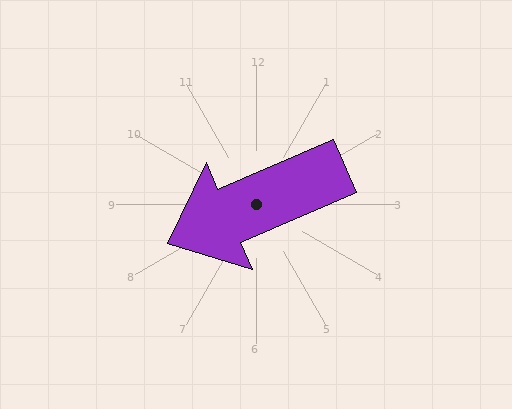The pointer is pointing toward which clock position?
Roughly 8 o'clock.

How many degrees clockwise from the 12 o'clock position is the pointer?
Approximately 246 degrees.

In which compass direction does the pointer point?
Southwest.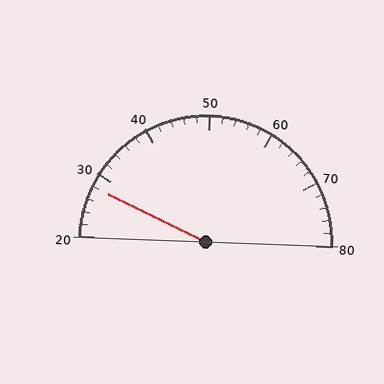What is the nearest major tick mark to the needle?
The nearest major tick mark is 30.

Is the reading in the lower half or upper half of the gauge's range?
The reading is in the lower half of the range (20 to 80).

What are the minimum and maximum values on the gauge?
The gauge ranges from 20 to 80.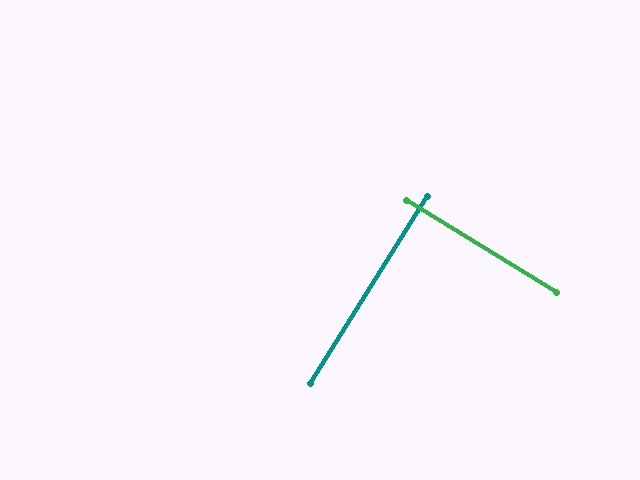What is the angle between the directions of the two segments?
Approximately 89 degrees.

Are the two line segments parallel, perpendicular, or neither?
Perpendicular — they meet at approximately 89°.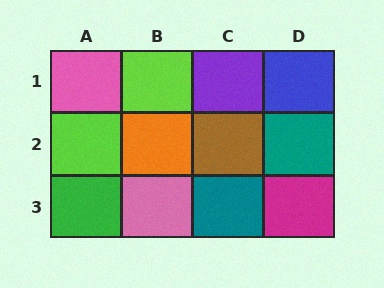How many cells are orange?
1 cell is orange.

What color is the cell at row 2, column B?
Orange.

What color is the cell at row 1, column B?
Lime.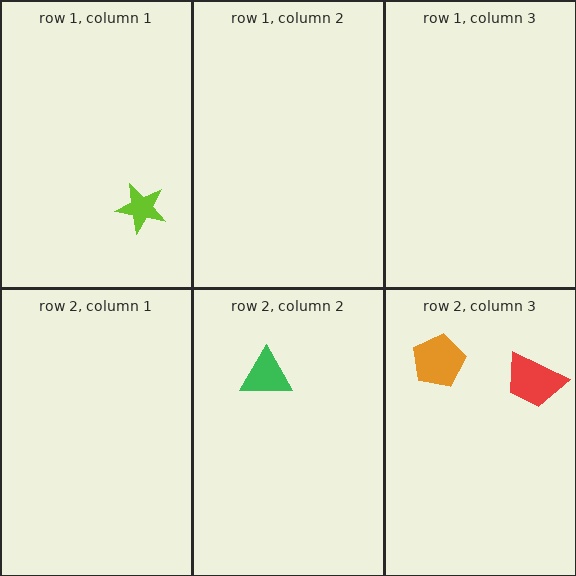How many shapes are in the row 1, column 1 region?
1.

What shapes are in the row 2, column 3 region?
The red trapezoid, the orange pentagon.